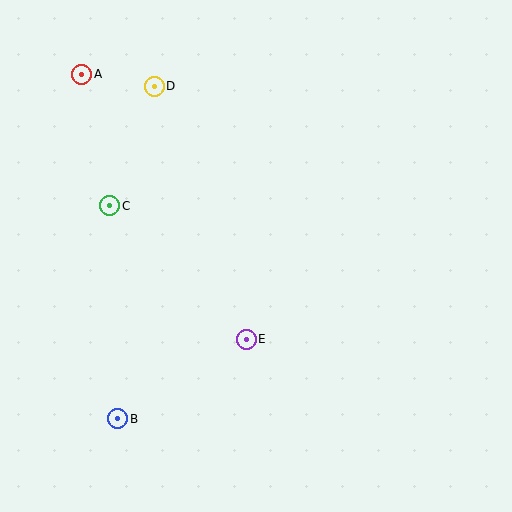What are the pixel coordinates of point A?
Point A is at (82, 74).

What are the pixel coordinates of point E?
Point E is at (246, 339).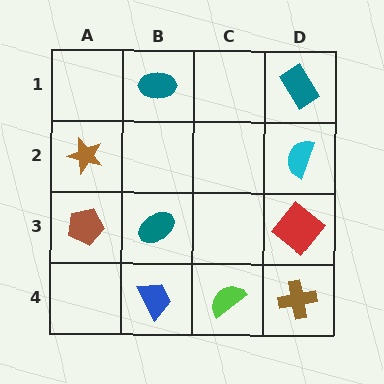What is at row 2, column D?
A cyan semicircle.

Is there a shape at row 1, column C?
No, that cell is empty.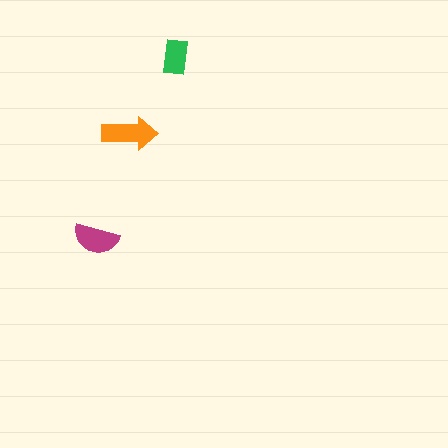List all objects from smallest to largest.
The green rectangle, the magenta semicircle, the orange arrow.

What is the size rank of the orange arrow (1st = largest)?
1st.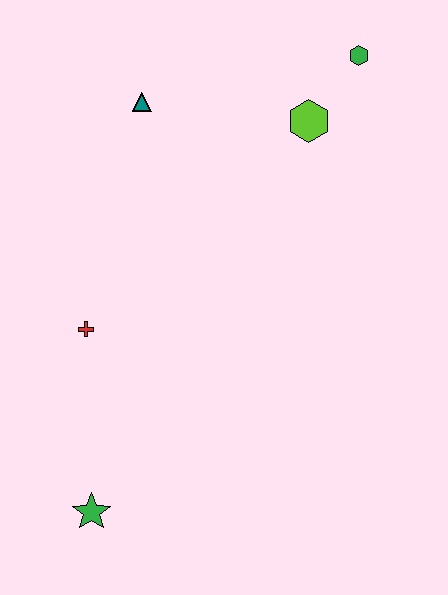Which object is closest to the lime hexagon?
The green hexagon is closest to the lime hexagon.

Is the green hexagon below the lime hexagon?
No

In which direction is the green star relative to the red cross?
The green star is below the red cross.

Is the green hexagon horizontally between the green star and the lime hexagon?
No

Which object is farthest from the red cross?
The green hexagon is farthest from the red cross.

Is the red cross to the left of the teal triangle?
Yes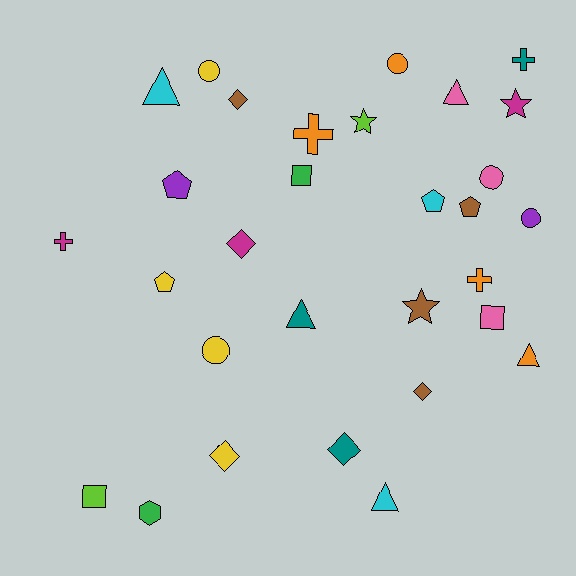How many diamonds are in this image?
There are 5 diamonds.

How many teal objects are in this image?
There are 3 teal objects.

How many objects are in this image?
There are 30 objects.